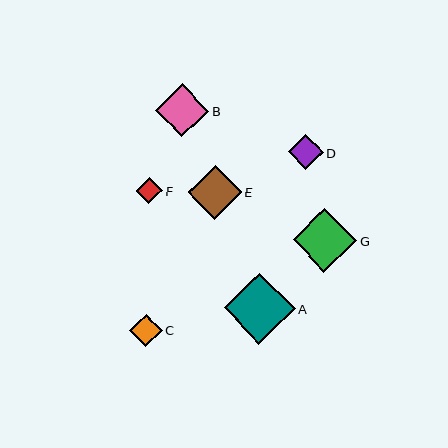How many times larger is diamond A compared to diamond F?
Diamond A is approximately 2.7 times the size of diamond F.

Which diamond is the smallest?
Diamond F is the smallest with a size of approximately 26 pixels.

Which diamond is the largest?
Diamond A is the largest with a size of approximately 71 pixels.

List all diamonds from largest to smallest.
From largest to smallest: A, G, E, B, D, C, F.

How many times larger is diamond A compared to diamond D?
Diamond A is approximately 2.0 times the size of diamond D.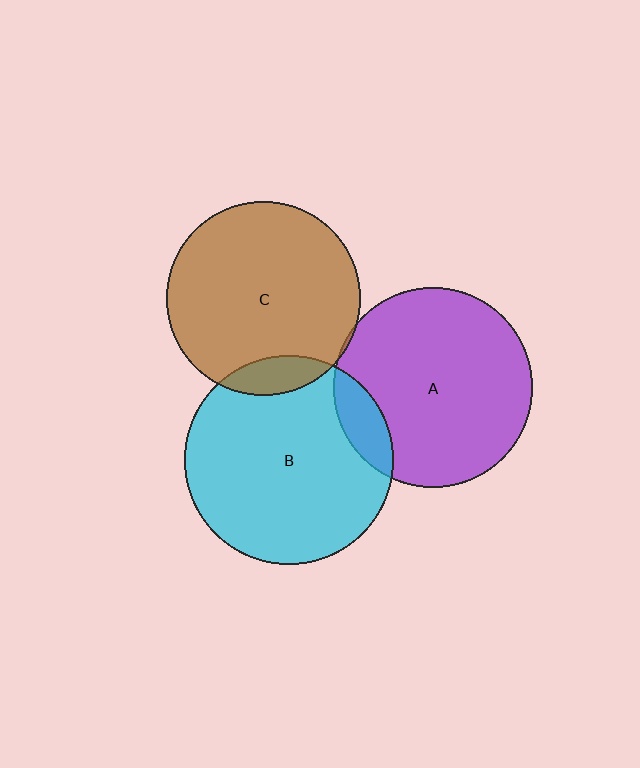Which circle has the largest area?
Circle B (cyan).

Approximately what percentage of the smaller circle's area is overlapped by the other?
Approximately 10%.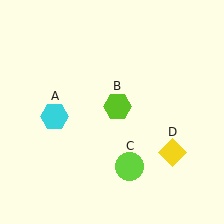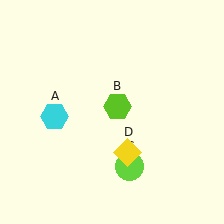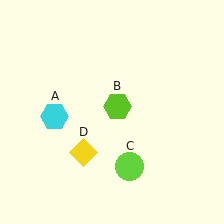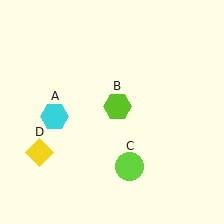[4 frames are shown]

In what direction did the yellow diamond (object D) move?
The yellow diamond (object D) moved left.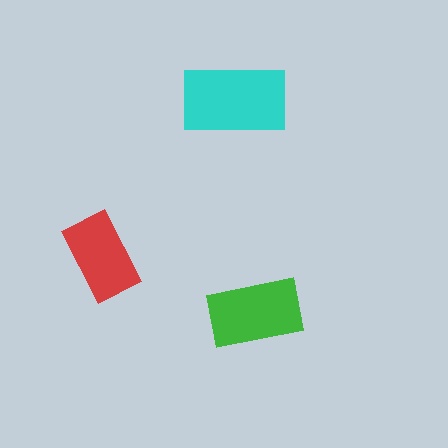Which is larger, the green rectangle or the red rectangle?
The green one.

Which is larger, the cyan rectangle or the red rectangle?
The cyan one.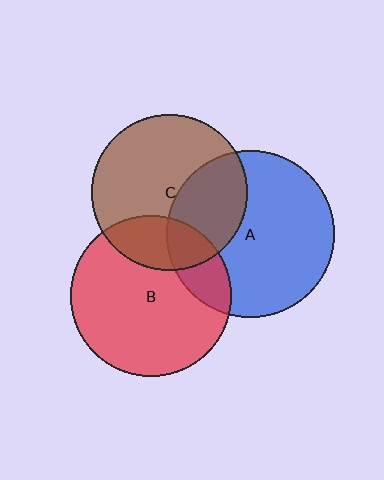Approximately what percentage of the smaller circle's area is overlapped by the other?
Approximately 20%.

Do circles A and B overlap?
Yes.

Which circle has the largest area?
Circle A (blue).